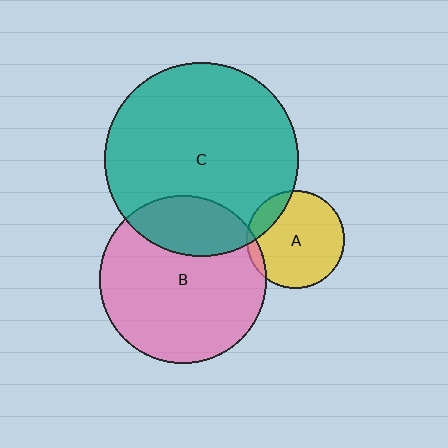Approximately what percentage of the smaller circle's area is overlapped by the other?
Approximately 15%.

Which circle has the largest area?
Circle C (teal).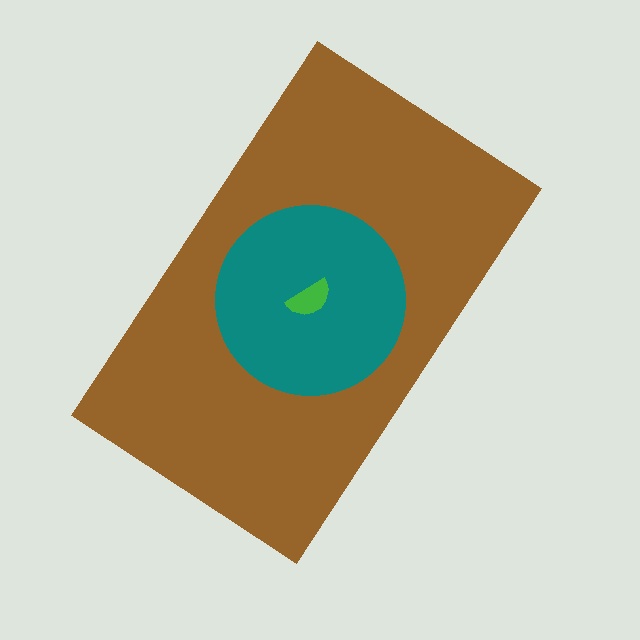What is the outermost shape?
The brown rectangle.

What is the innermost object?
The green semicircle.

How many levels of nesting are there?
3.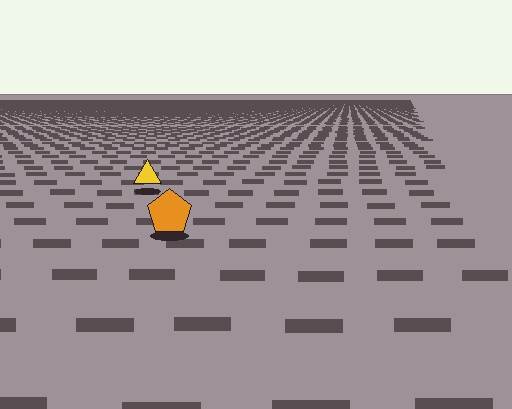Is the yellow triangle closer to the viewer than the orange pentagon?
No. The orange pentagon is closer — you can tell from the texture gradient: the ground texture is coarser near it.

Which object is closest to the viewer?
The orange pentagon is closest. The texture marks near it are larger and more spread out.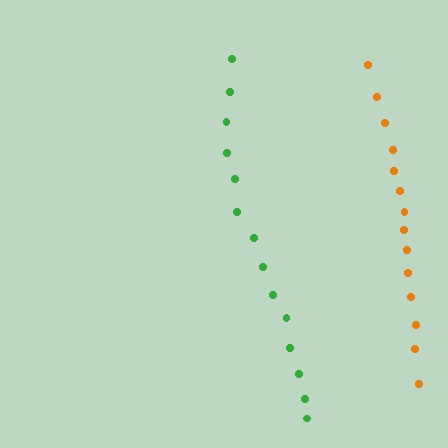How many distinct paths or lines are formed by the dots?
There are 2 distinct paths.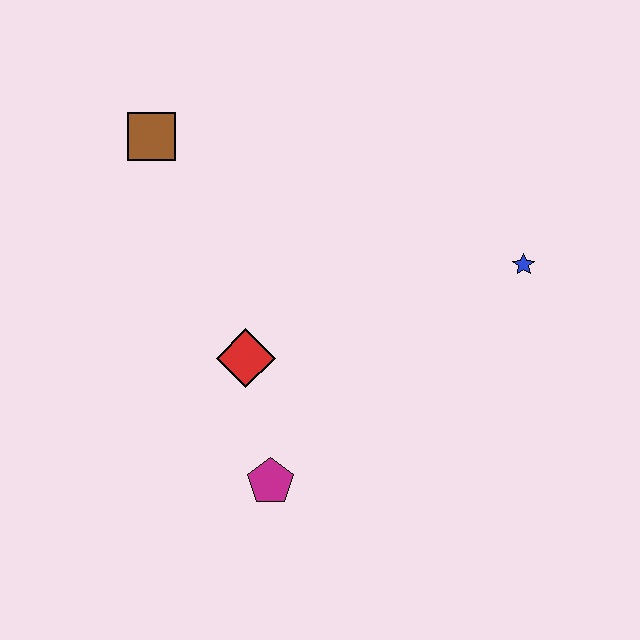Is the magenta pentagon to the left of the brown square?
No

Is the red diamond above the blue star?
No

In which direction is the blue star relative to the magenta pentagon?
The blue star is to the right of the magenta pentagon.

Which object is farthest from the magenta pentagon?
The brown square is farthest from the magenta pentagon.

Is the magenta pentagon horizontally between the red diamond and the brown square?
No